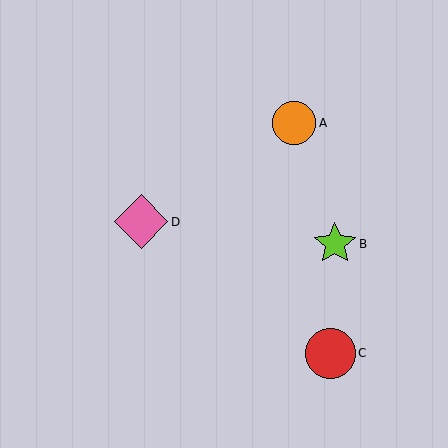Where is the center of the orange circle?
The center of the orange circle is at (294, 123).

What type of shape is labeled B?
Shape B is a lime star.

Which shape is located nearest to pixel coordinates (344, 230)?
The lime star (labeled B) at (335, 244) is nearest to that location.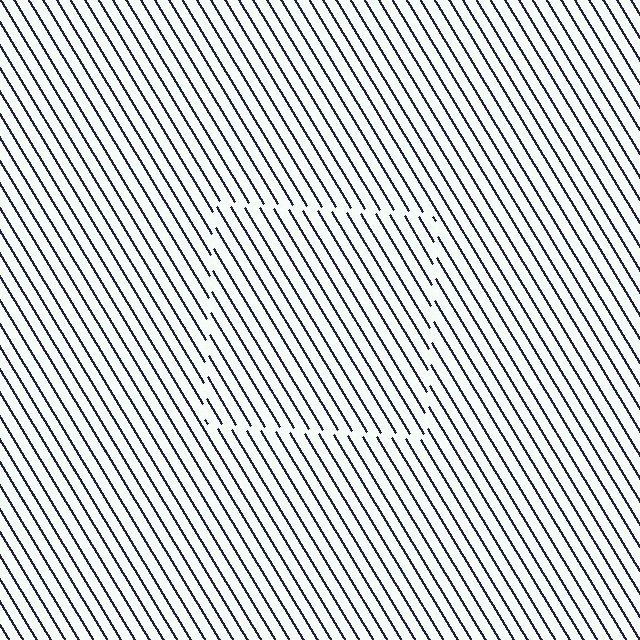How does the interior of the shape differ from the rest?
The interior of the shape contains the same grating, shifted by half a period — the contour is defined by the phase discontinuity where line-ends from the inner and outer gratings abut.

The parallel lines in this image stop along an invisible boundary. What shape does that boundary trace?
An illusory square. The interior of the shape contains the same grating, shifted by half a period — the contour is defined by the phase discontinuity where line-ends from the inner and outer gratings abut.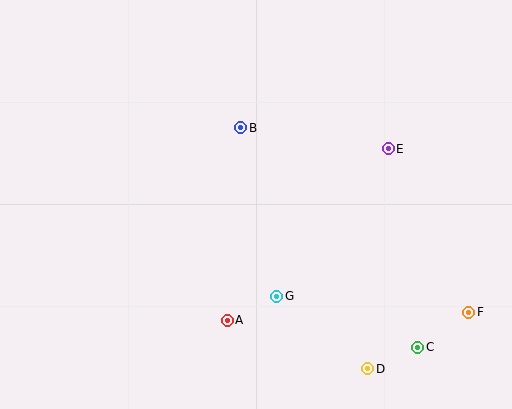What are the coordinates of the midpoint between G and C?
The midpoint between G and C is at (347, 322).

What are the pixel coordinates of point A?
Point A is at (227, 320).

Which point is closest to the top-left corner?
Point B is closest to the top-left corner.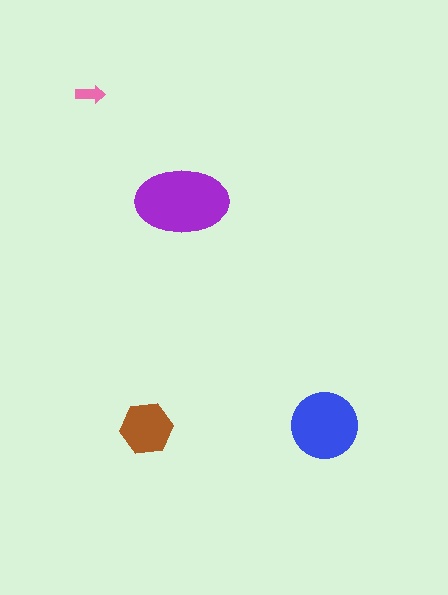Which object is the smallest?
The pink arrow.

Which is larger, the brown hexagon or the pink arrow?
The brown hexagon.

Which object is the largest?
The purple ellipse.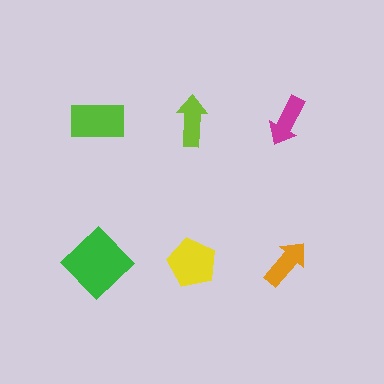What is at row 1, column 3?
A magenta arrow.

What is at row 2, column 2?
A yellow pentagon.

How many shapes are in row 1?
3 shapes.